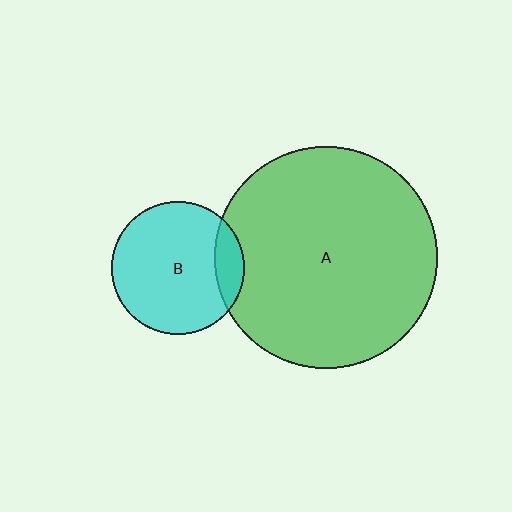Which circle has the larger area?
Circle A (green).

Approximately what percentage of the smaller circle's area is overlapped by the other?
Approximately 15%.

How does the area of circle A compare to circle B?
Approximately 2.8 times.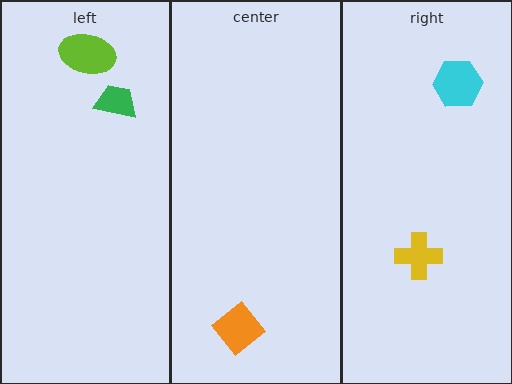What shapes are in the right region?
The cyan hexagon, the yellow cross.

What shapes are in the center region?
The orange diamond.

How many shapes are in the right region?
2.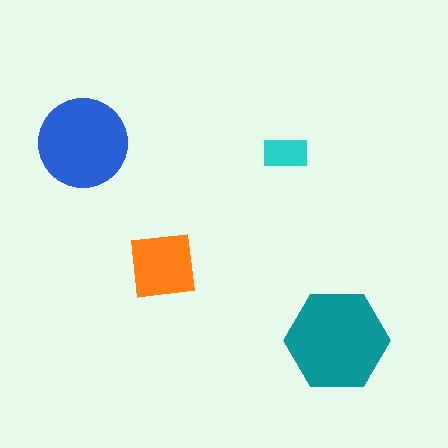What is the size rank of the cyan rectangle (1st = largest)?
4th.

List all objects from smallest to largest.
The cyan rectangle, the orange square, the blue circle, the teal hexagon.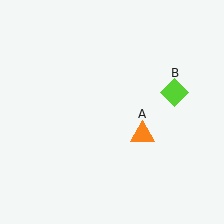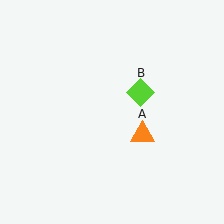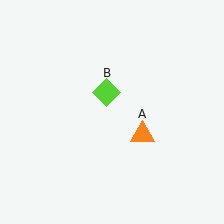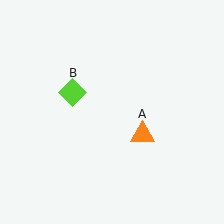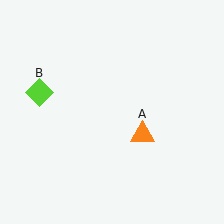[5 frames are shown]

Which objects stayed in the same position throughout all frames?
Orange triangle (object A) remained stationary.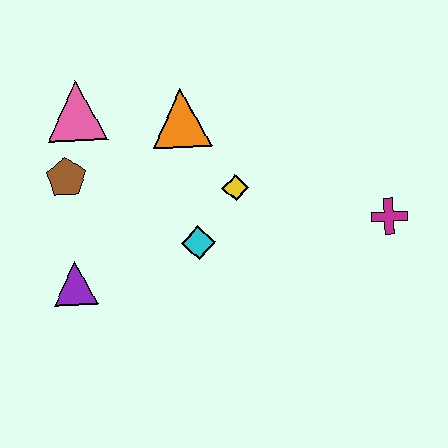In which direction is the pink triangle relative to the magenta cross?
The pink triangle is to the left of the magenta cross.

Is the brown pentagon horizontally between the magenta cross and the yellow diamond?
No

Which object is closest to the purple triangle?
The brown pentagon is closest to the purple triangle.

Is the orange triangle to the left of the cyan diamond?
Yes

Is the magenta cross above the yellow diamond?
No